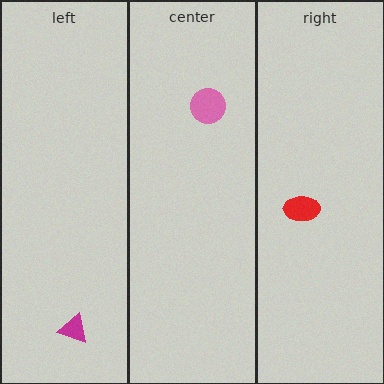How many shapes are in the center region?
1.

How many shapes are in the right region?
1.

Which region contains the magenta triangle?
The left region.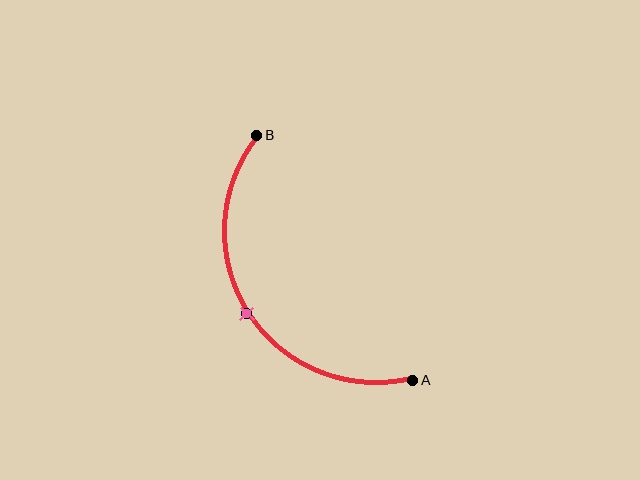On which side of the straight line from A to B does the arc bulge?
The arc bulges to the left of the straight line connecting A and B.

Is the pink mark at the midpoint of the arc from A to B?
Yes. The pink mark lies on the arc at equal arc-length from both A and B — it is the arc midpoint.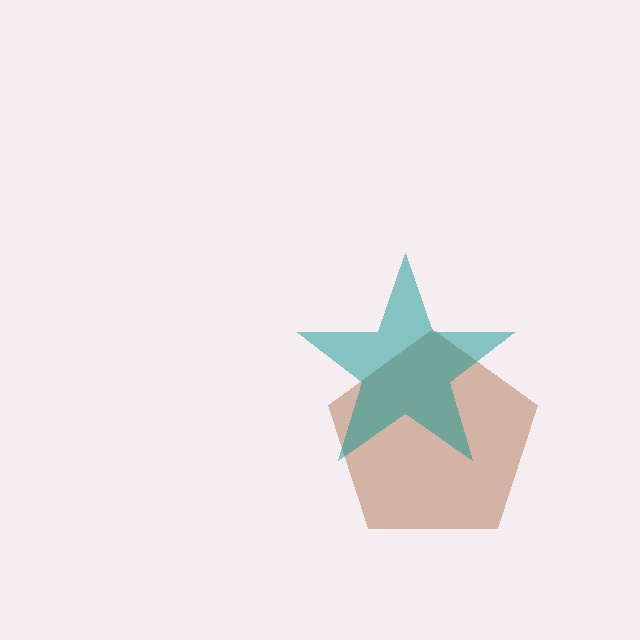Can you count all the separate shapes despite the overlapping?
Yes, there are 2 separate shapes.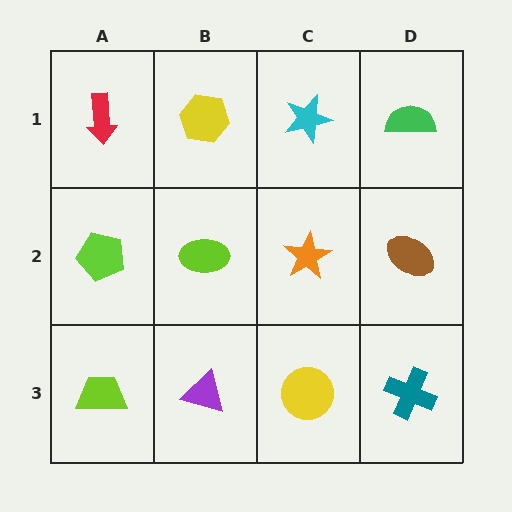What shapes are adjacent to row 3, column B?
A lime ellipse (row 2, column B), a lime trapezoid (row 3, column A), a yellow circle (row 3, column C).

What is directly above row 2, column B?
A yellow hexagon.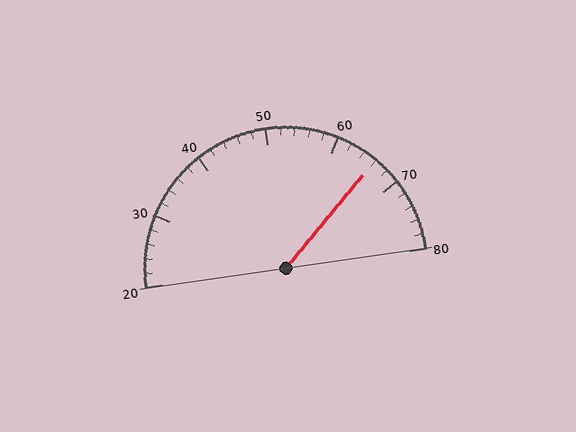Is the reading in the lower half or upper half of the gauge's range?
The reading is in the upper half of the range (20 to 80).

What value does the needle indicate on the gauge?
The needle indicates approximately 66.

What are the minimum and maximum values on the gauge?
The gauge ranges from 20 to 80.